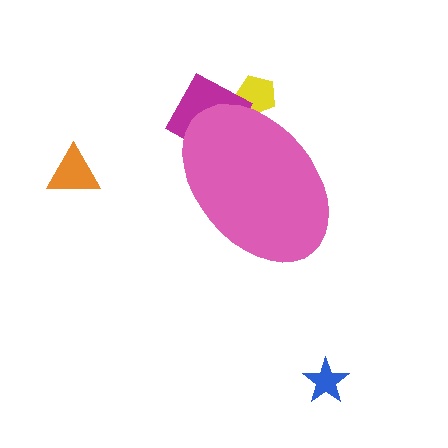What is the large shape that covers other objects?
A pink ellipse.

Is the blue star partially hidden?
No, the blue star is fully visible.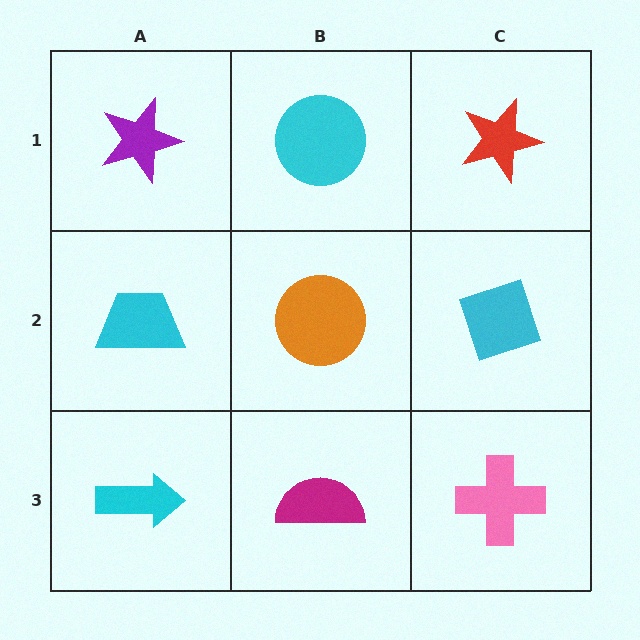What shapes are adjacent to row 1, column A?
A cyan trapezoid (row 2, column A), a cyan circle (row 1, column B).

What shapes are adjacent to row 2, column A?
A purple star (row 1, column A), a cyan arrow (row 3, column A), an orange circle (row 2, column B).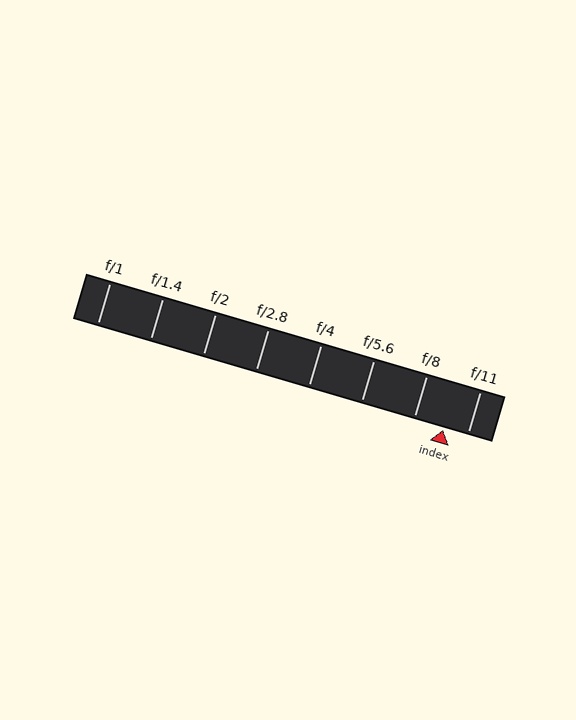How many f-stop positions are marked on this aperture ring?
There are 8 f-stop positions marked.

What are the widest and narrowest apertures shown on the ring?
The widest aperture shown is f/1 and the narrowest is f/11.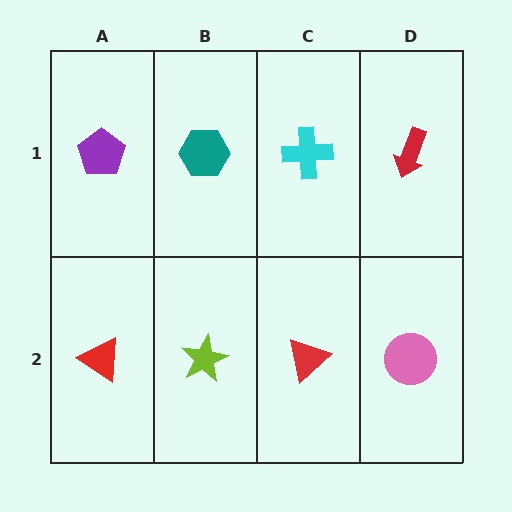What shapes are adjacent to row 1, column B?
A lime star (row 2, column B), a purple pentagon (row 1, column A), a cyan cross (row 1, column C).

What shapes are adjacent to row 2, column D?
A red arrow (row 1, column D), a red triangle (row 2, column C).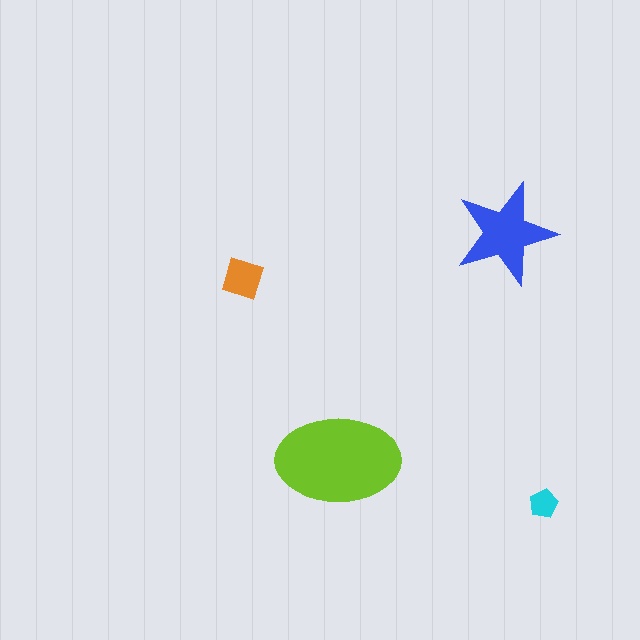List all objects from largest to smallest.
The lime ellipse, the blue star, the orange diamond, the cyan pentagon.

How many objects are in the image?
There are 4 objects in the image.